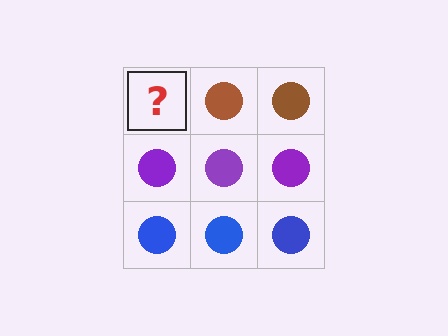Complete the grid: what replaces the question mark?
The question mark should be replaced with a brown circle.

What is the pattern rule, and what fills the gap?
The rule is that each row has a consistent color. The gap should be filled with a brown circle.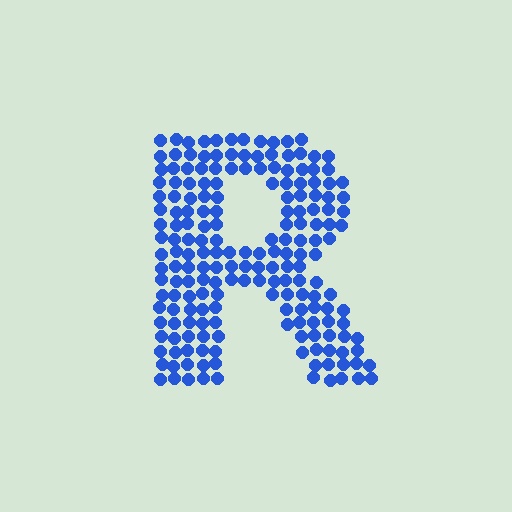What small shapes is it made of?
It is made of small circles.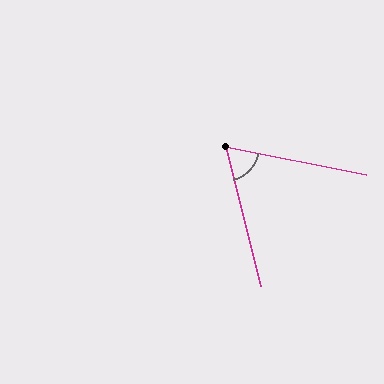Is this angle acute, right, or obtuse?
It is acute.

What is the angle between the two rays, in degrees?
Approximately 65 degrees.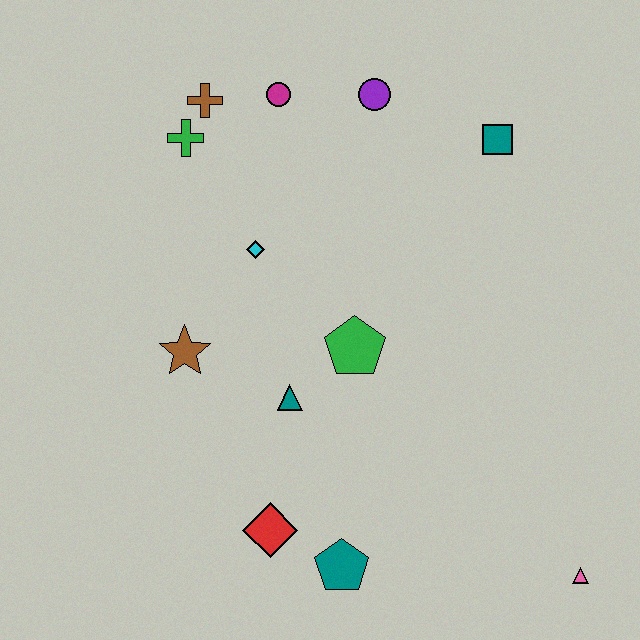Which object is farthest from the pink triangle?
The brown cross is farthest from the pink triangle.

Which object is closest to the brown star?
The teal triangle is closest to the brown star.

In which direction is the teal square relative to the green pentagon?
The teal square is above the green pentagon.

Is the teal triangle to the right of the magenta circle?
Yes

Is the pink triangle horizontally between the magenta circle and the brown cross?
No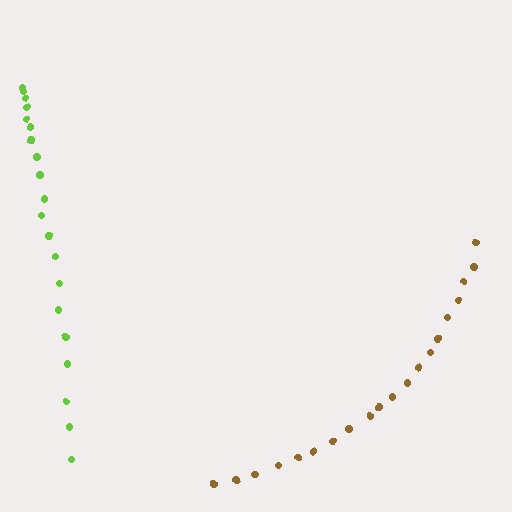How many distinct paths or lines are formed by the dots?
There are 2 distinct paths.